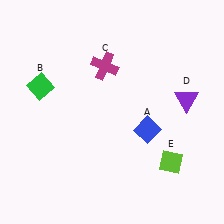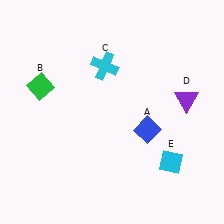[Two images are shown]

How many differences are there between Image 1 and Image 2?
There are 2 differences between the two images.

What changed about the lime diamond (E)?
In Image 1, E is lime. In Image 2, it changed to cyan.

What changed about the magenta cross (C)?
In Image 1, C is magenta. In Image 2, it changed to cyan.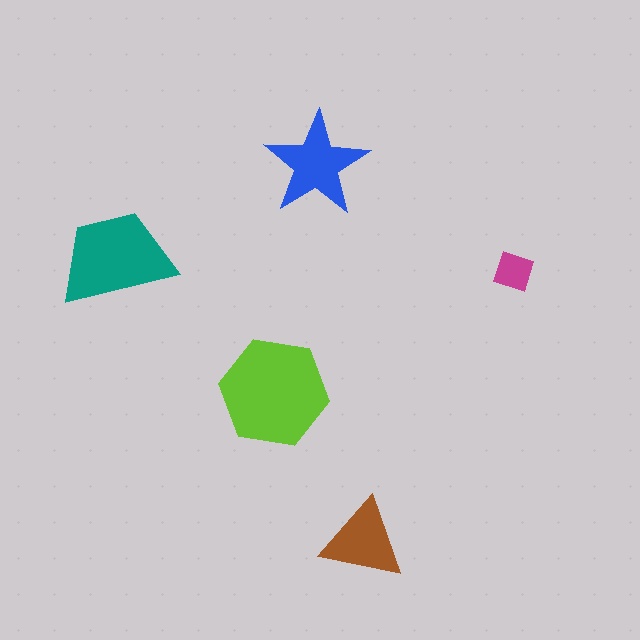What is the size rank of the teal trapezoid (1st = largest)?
2nd.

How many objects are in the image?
There are 5 objects in the image.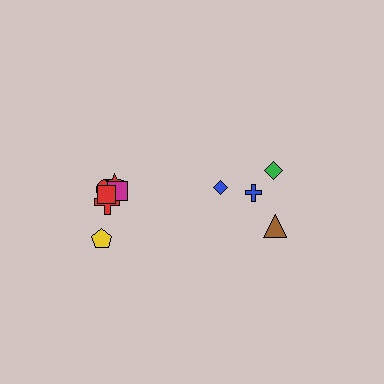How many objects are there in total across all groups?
There are 10 objects.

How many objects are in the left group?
There are 6 objects.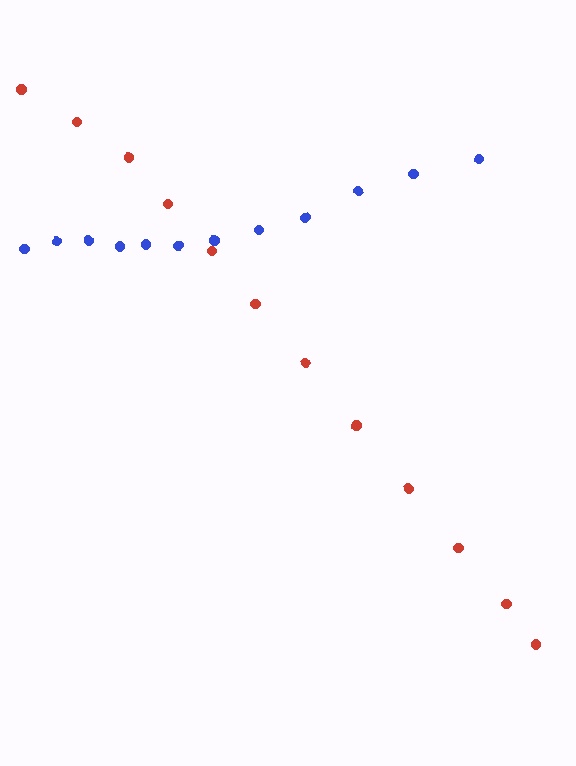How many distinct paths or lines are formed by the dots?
There are 2 distinct paths.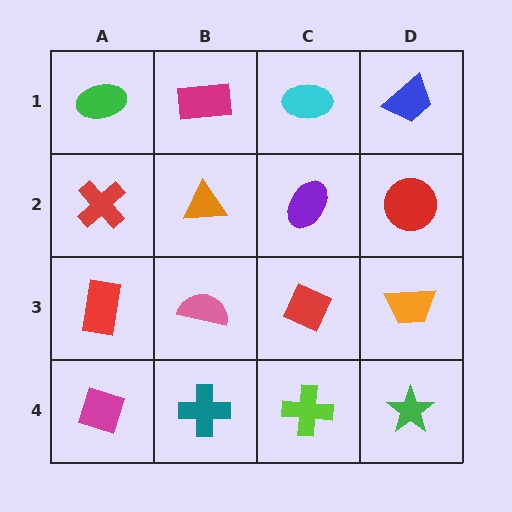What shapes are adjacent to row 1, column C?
A purple ellipse (row 2, column C), a magenta rectangle (row 1, column B), a blue trapezoid (row 1, column D).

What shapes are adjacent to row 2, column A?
A green ellipse (row 1, column A), a red rectangle (row 3, column A), an orange triangle (row 2, column B).